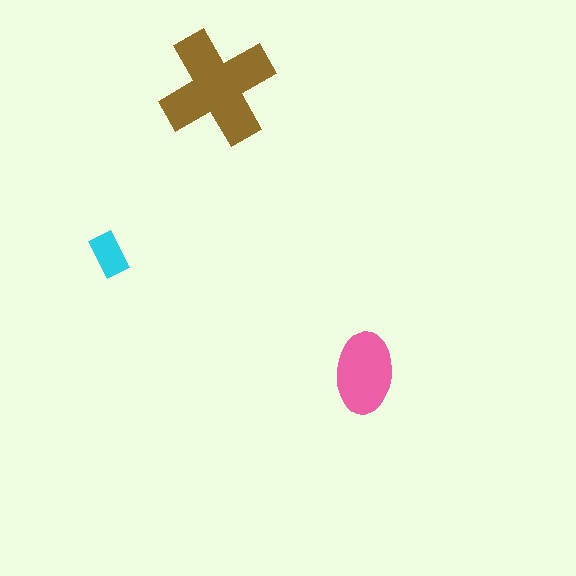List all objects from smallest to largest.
The cyan rectangle, the pink ellipse, the brown cross.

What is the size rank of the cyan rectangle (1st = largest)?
3rd.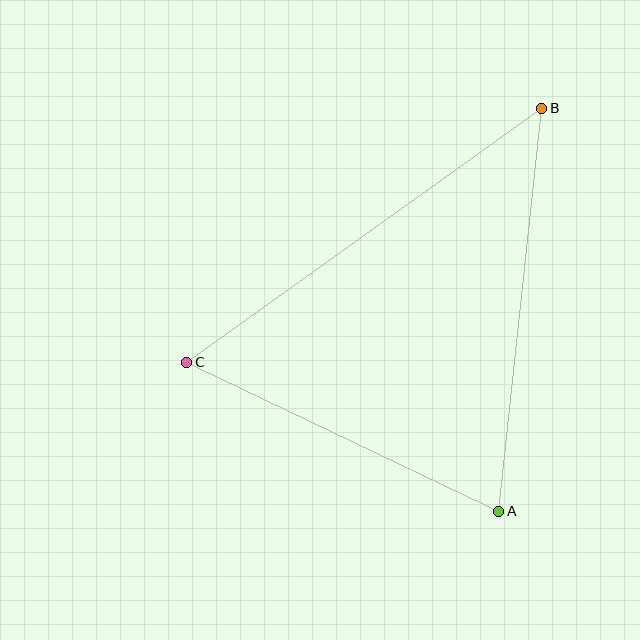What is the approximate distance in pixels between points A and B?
The distance between A and B is approximately 405 pixels.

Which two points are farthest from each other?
Points B and C are farthest from each other.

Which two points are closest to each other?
Points A and C are closest to each other.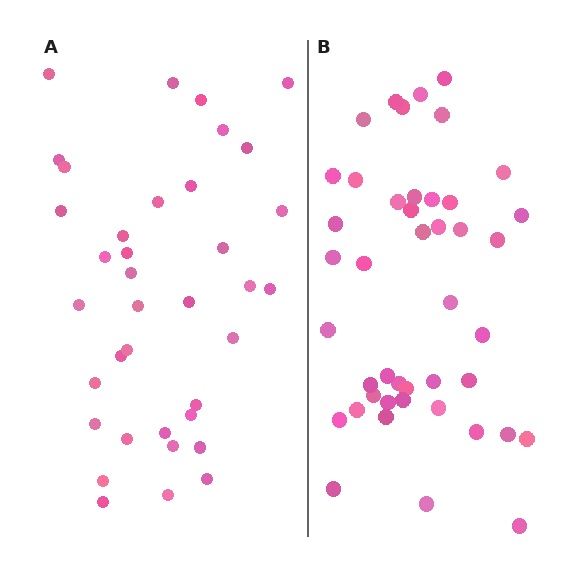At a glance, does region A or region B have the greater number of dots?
Region B (the right region) has more dots.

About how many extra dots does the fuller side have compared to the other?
Region B has roughly 8 or so more dots than region A.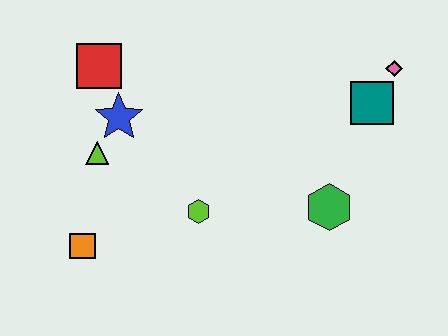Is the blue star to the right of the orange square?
Yes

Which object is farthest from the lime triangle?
The pink diamond is farthest from the lime triangle.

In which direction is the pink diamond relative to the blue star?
The pink diamond is to the right of the blue star.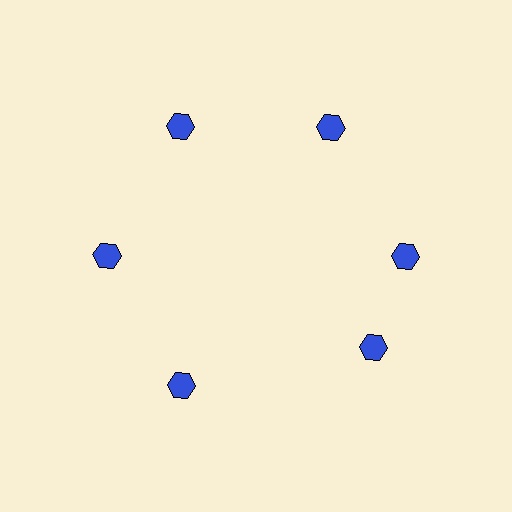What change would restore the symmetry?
The symmetry would be restored by rotating it back into even spacing with its neighbors so that all 6 hexagons sit at equal angles and equal distance from the center.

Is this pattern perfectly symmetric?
No. The 6 blue hexagons are arranged in a ring, but one element near the 5 o'clock position is rotated out of alignment along the ring, breaking the 6-fold rotational symmetry.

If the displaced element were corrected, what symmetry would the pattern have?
It would have 6-fold rotational symmetry — the pattern would map onto itself every 60 degrees.